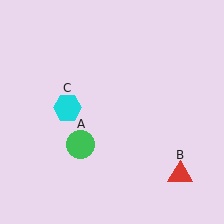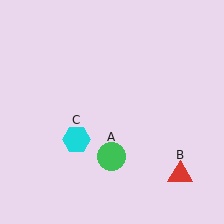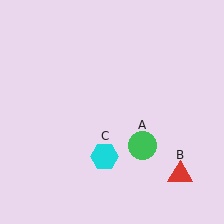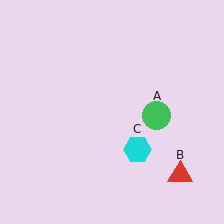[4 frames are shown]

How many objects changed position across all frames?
2 objects changed position: green circle (object A), cyan hexagon (object C).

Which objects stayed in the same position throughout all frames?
Red triangle (object B) remained stationary.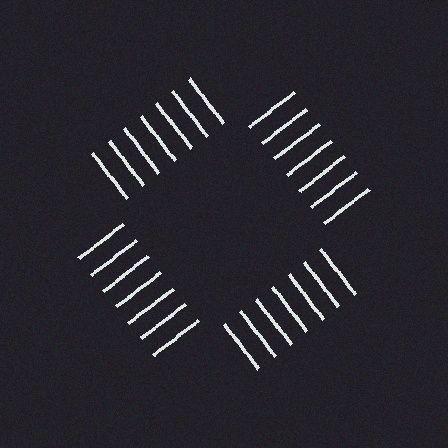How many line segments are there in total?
28 — 7 along each of the 4 edges.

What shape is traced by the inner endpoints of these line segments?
An illusory square — the line segments terminate on its edges but no continuous stroke is drawn.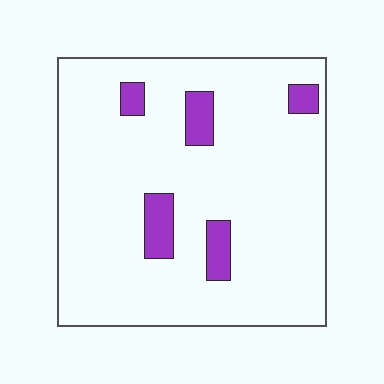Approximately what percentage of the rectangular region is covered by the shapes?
Approximately 10%.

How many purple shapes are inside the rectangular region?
5.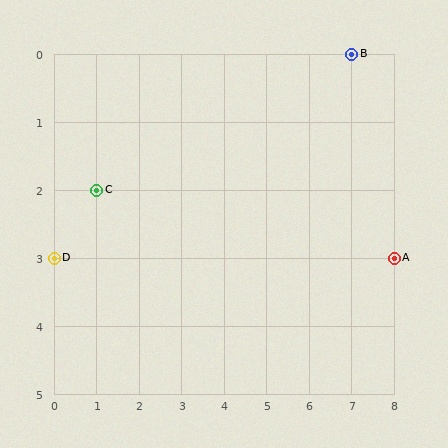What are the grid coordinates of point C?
Point C is at grid coordinates (1, 2).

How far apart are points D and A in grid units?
Points D and A are 8 columns apart.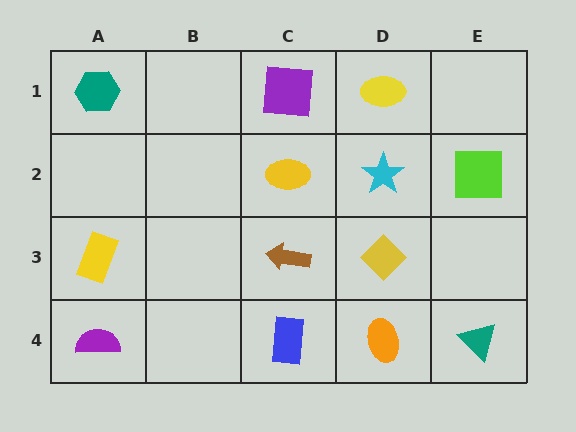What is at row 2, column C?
A yellow ellipse.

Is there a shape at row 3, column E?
No, that cell is empty.